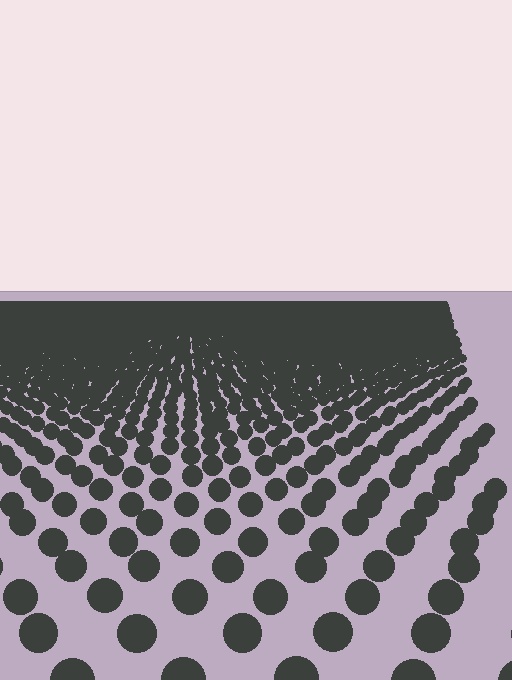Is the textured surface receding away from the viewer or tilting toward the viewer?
The surface is receding away from the viewer. Texture elements get smaller and denser toward the top.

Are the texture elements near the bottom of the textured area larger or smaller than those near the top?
Larger. Near the bottom, elements are closer to the viewer and appear at a bigger on-screen size.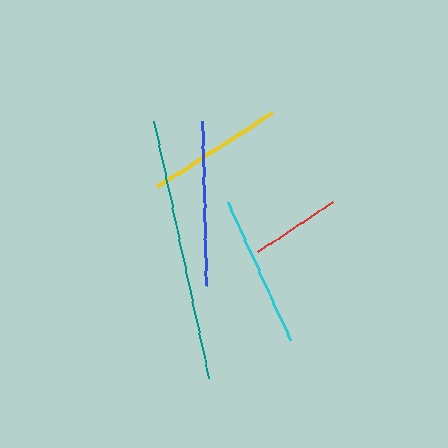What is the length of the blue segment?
The blue segment is approximately 164 pixels long.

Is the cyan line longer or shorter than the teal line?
The teal line is longer than the cyan line.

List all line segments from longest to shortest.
From longest to shortest: teal, blue, cyan, yellow, red.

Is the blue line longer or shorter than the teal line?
The teal line is longer than the blue line.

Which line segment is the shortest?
The red line is the shortest at approximately 89 pixels.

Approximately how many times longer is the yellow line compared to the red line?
The yellow line is approximately 1.5 times the length of the red line.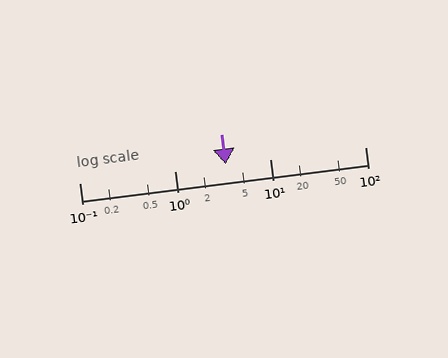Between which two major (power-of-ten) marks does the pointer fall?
The pointer is between 1 and 10.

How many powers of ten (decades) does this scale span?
The scale spans 3 decades, from 0.1 to 100.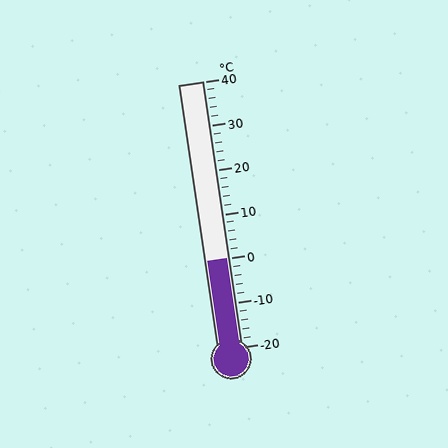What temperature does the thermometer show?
The thermometer shows approximately 0°C.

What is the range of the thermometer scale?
The thermometer scale ranges from -20°C to 40°C.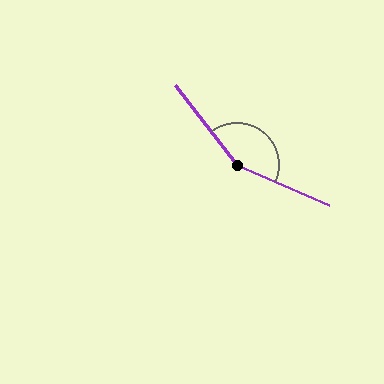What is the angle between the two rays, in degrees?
Approximately 151 degrees.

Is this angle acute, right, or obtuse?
It is obtuse.